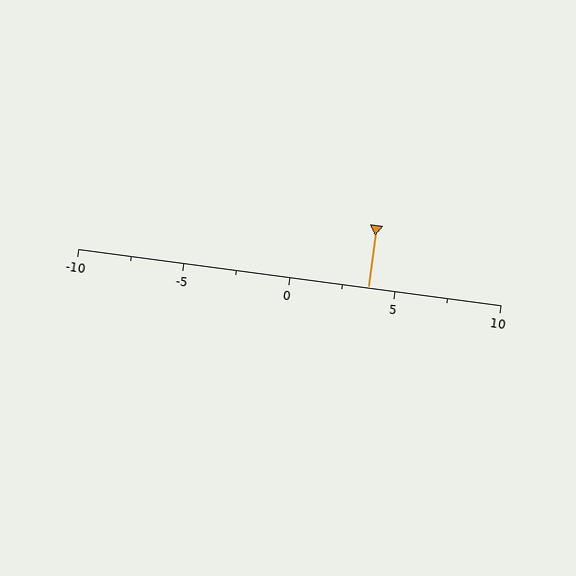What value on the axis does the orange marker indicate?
The marker indicates approximately 3.8.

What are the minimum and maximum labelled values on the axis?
The axis runs from -10 to 10.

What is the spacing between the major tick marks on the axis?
The major ticks are spaced 5 apart.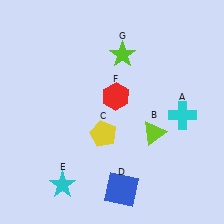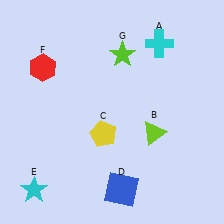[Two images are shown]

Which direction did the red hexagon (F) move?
The red hexagon (F) moved left.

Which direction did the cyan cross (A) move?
The cyan cross (A) moved up.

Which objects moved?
The objects that moved are: the cyan cross (A), the cyan star (E), the red hexagon (F).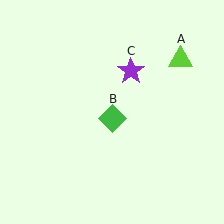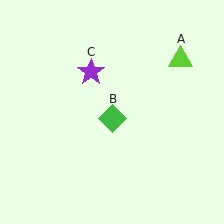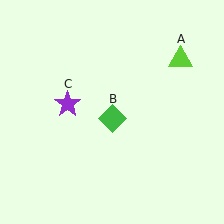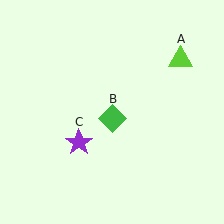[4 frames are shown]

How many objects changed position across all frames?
1 object changed position: purple star (object C).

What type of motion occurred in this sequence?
The purple star (object C) rotated counterclockwise around the center of the scene.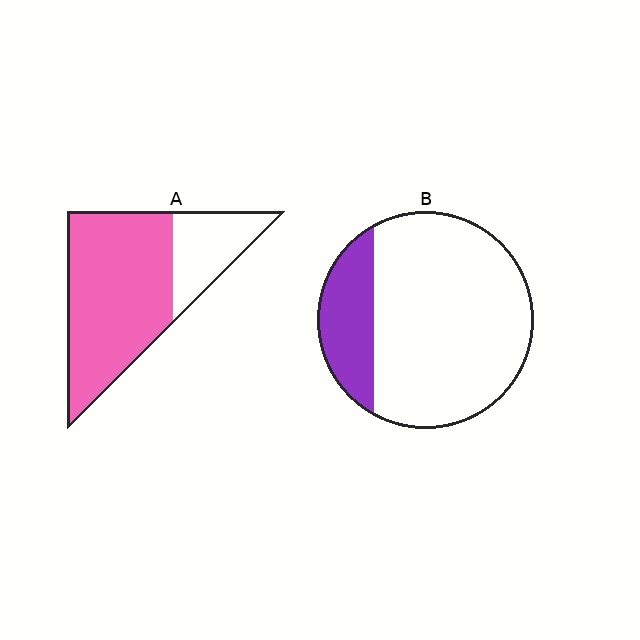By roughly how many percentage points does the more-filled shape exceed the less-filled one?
By roughly 55 percentage points (A over B).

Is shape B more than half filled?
No.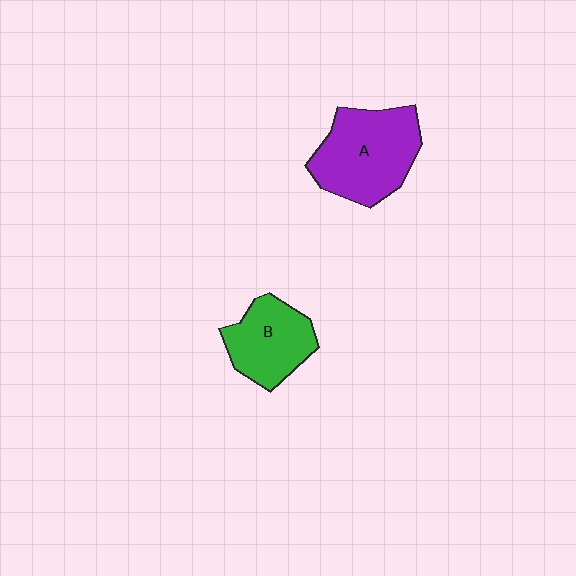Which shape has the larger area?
Shape A (purple).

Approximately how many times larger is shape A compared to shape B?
Approximately 1.4 times.